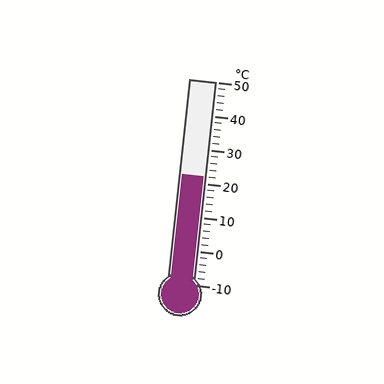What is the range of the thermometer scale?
The thermometer scale ranges from -10°C to 50°C.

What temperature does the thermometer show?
The thermometer shows approximately 22°C.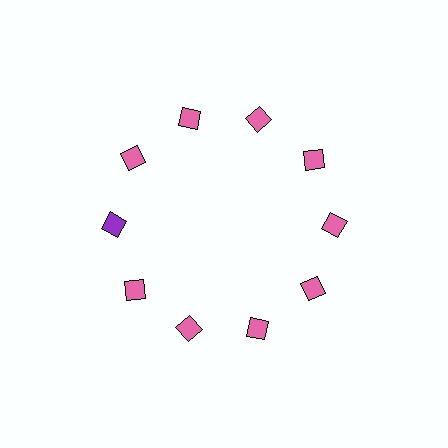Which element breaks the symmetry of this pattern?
The purple diamond at roughly the 9 o'clock position breaks the symmetry. All other shapes are pink diamonds.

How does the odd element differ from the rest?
It has a different color: purple instead of pink.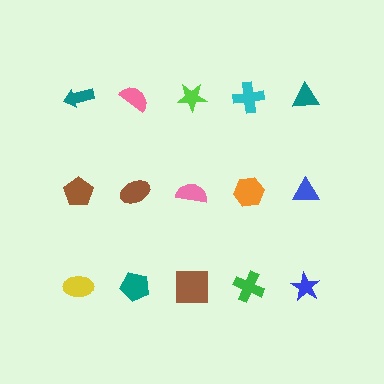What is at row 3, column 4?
A green cross.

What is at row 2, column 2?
A brown ellipse.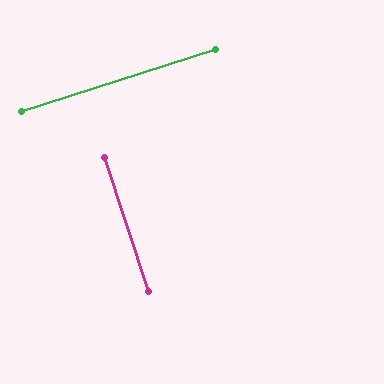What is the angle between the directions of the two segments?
Approximately 89 degrees.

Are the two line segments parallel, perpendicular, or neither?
Perpendicular — they meet at approximately 89°.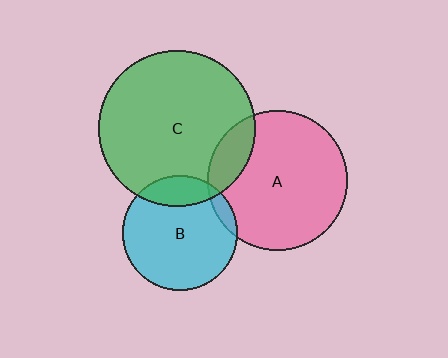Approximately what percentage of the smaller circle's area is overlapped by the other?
Approximately 15%.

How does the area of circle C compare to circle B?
Approximately 1.8 times.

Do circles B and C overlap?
Yes.